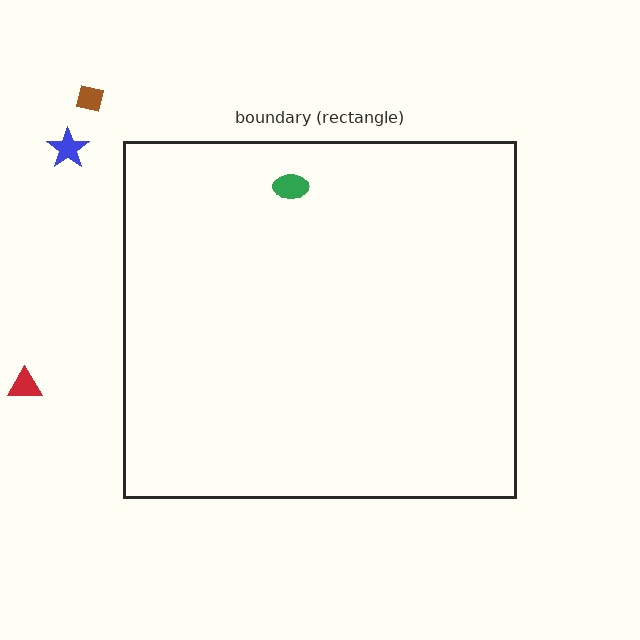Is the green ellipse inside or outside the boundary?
Inside.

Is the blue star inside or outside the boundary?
Outside.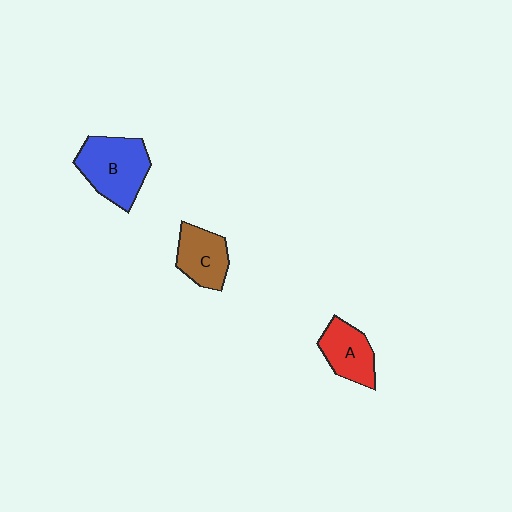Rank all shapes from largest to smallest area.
From largest to smallest: B (blue), C (brown), A (red).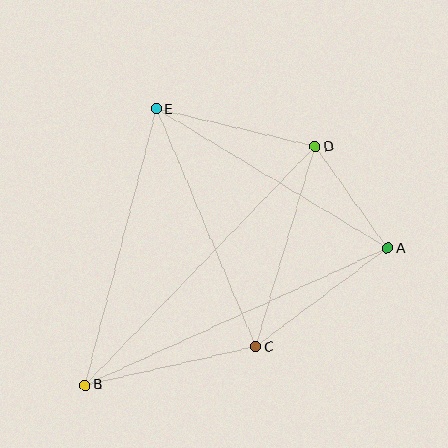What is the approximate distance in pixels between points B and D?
The distance between B and D is approximately 331 pixels.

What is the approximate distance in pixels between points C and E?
The distance between C and E is approximately 258 pixels.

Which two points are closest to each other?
Points A and D are closest to each other.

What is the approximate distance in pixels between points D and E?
The distance between D and E is approximately 163 pixels.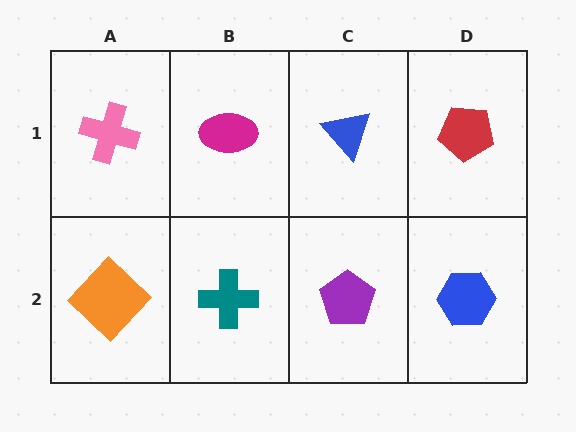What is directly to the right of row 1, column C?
A red pentagon.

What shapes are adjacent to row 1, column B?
A teal cross (row 2, column B), a pink cross (row 1, column A), a blue triangle (row 1, column C).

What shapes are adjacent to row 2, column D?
A red pentagon (row 1, column D), a purple pentagon (row 2, column C).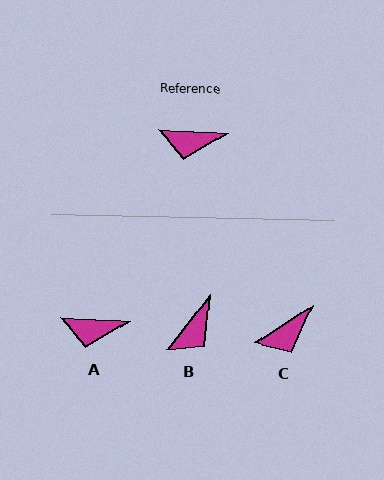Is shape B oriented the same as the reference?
No, it is off by about 54 degrees.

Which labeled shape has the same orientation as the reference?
A.